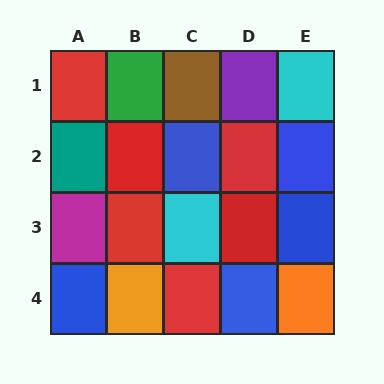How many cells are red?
6 cells are red.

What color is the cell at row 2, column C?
Blue.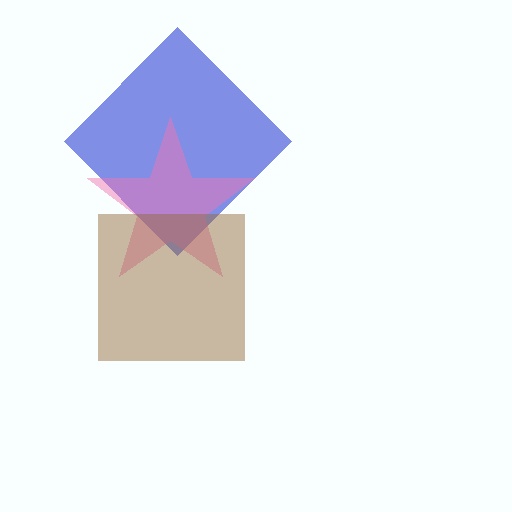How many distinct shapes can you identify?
There are 3 distinct shapes: a blue diamond, a pink star, a brown square.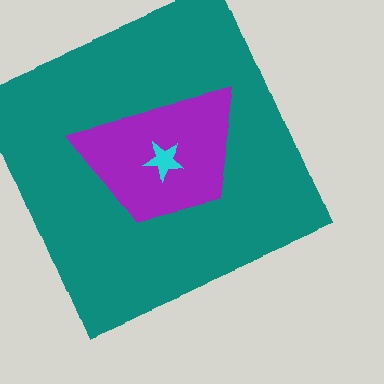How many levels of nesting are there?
3.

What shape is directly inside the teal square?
The purple trapezoid.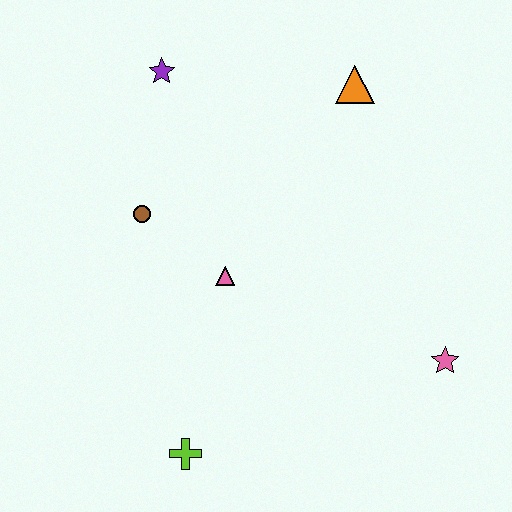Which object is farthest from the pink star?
The purple star is farthest from the pink star.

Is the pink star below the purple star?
Yes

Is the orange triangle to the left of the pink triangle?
No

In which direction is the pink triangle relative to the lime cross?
The pink triangle is above the lime cross.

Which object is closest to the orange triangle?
The purple star is closest to the orange triangle.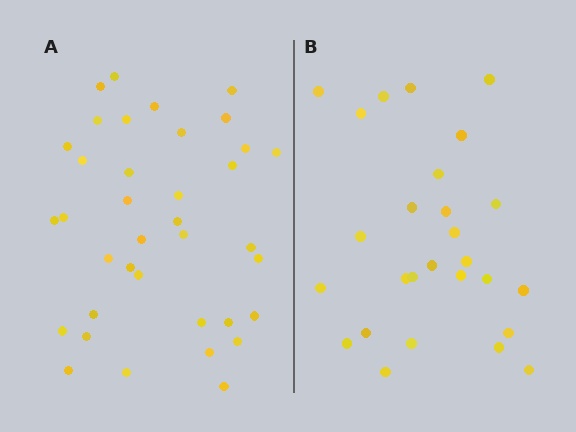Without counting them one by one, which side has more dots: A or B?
Region A (the left region) has more dots.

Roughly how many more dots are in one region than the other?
Region A has roughly 10 or so more dots than region B.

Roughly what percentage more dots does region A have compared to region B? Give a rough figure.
About 35% more.